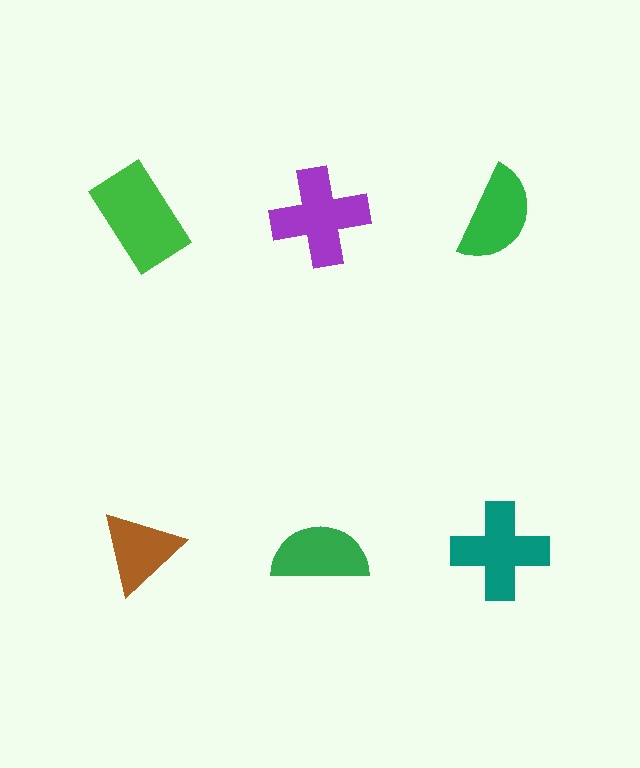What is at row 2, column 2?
A green semicircle.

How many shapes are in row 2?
3 shapes.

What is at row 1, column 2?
A purple cross.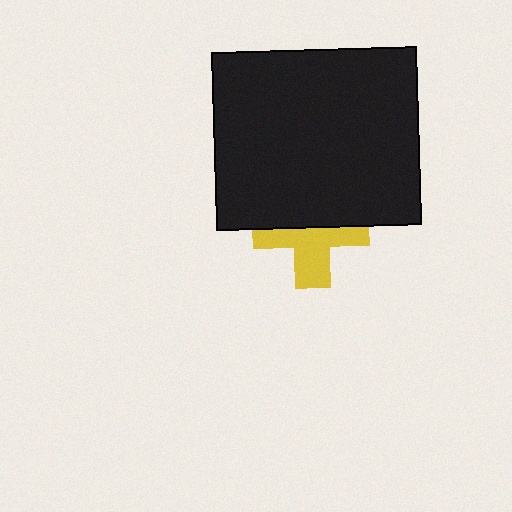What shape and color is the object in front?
The object in front is a black rectangle.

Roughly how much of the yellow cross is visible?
About half of it is visible (roughly 53%).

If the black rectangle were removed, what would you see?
You would see the complete yellow cross.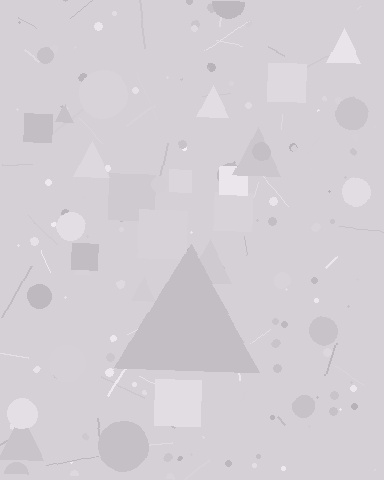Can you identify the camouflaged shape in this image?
The camouflaged shape is a triangle.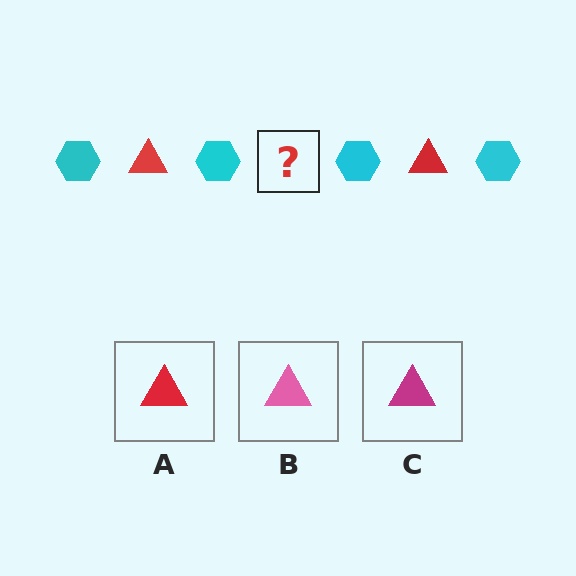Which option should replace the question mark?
Option A.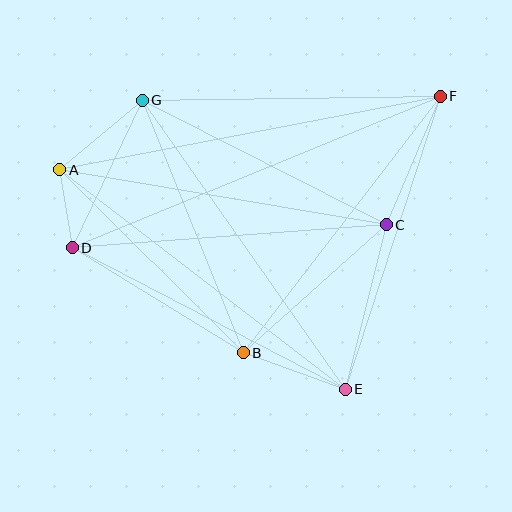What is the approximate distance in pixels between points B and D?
The distance between B and D is approximately 201 pixels.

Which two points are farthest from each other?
Points D and F are farthest from each other.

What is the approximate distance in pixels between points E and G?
The distance between E and G is approximately 353 pixels.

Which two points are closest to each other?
Points A and D are closest to each other.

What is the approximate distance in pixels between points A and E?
The distance between A and E is approximately 360 pixels.